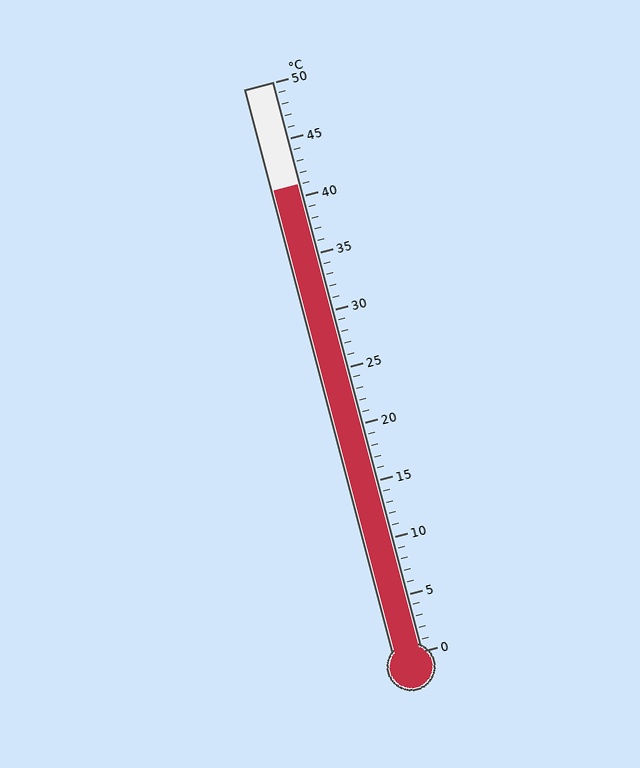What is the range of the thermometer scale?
The thermometer scale ranges from 0°C to 50°C.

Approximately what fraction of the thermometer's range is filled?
The thermometer is filled to approximately 80% of its range.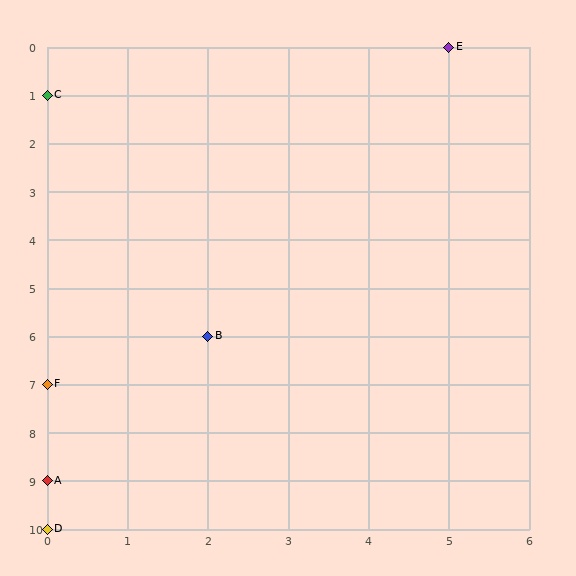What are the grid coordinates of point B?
Point B is at grid coordinates (2, 6).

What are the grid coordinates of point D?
Point D is at grid coordinates (0, 10).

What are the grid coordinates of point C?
Point C is at grid coordinates (0, 1).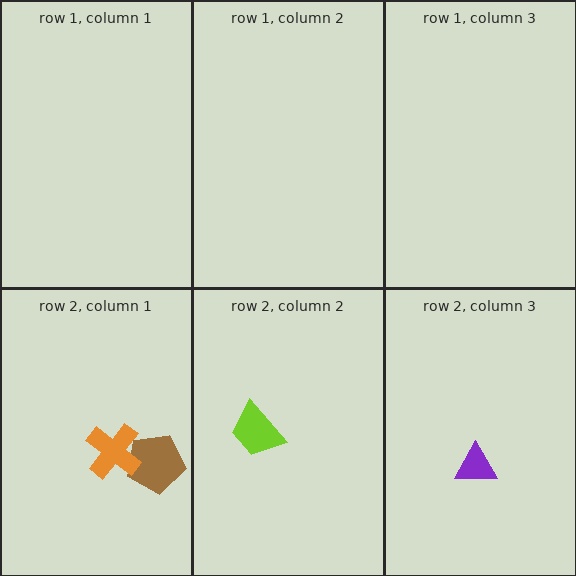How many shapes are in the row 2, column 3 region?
1.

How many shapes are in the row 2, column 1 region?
2.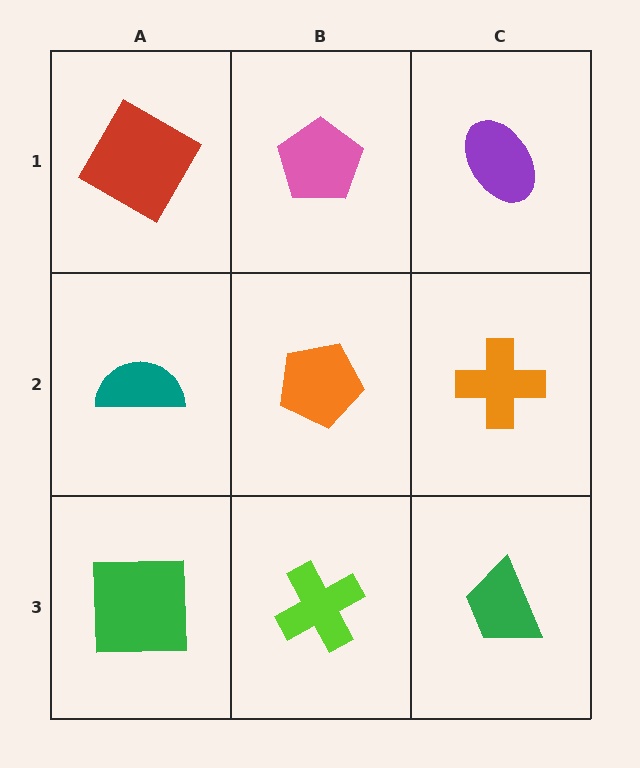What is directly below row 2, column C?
A green trapezoid.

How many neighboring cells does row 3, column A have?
2.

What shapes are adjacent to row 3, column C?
An orange cross (row 2, column C), a lime cross (row 3, column B).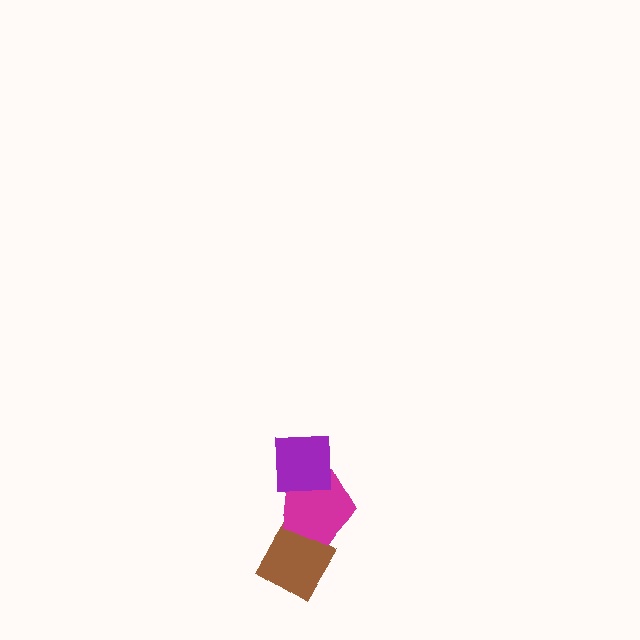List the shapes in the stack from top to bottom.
From top to bottom: the purple square, the magenta pentagon, the brown diamond.